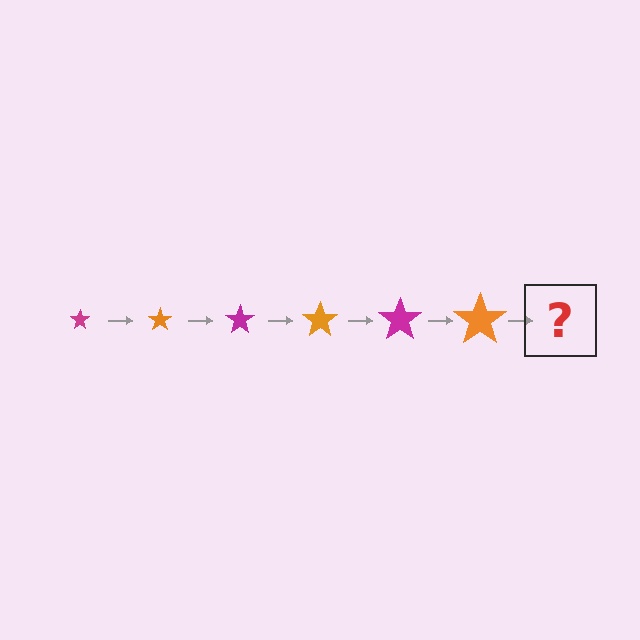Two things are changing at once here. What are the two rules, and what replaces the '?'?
The two rules are that the star grows larger each step and the color cycles through magenta and orange. The '?' should be a magenta star, larger than the previous one.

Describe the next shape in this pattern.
It should be a magenta star, larger than the previous one.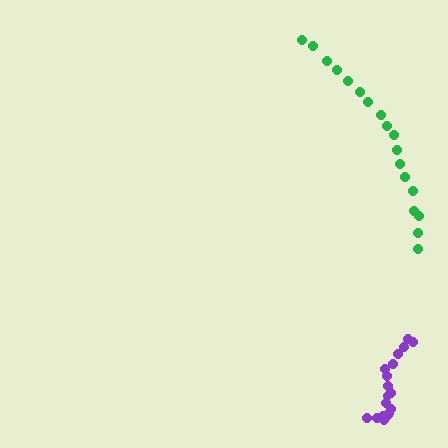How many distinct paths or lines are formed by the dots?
There are 2 distinct paths.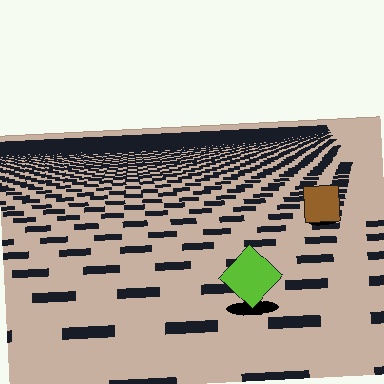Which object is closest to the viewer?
The lime diamond is closest. The texture marks near it are larger and more spread out.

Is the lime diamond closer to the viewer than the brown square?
Yes. The lime diamond is closer — you can tell from the texture gradient: the ground texture is coarser near it.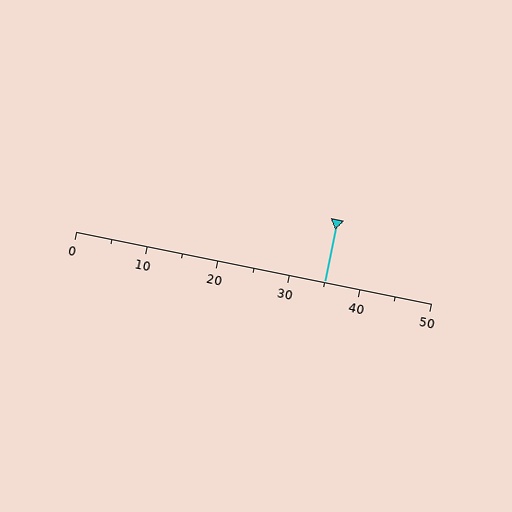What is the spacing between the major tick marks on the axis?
The major ticks are spaced 10 apart.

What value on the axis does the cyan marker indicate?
The marker indicates approximately 35.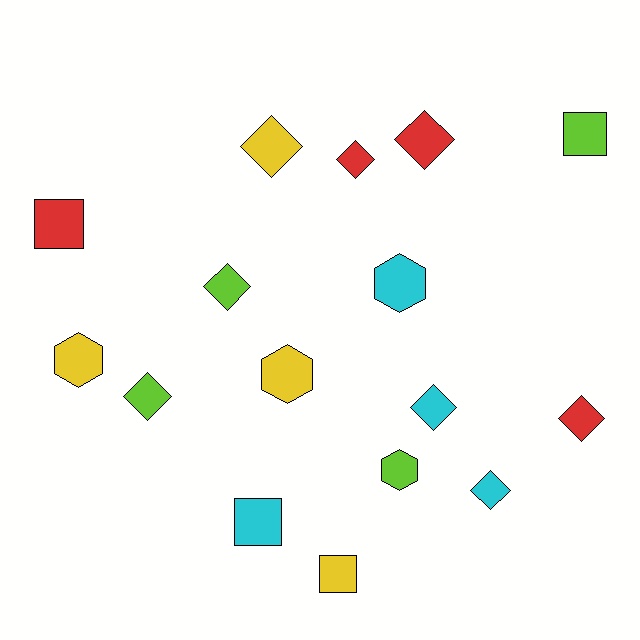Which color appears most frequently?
Yellow, with 4 objects.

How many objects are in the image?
There are 16 objects.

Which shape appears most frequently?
Diamond, with 8 objects.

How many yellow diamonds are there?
There is 1 yellow diamond.